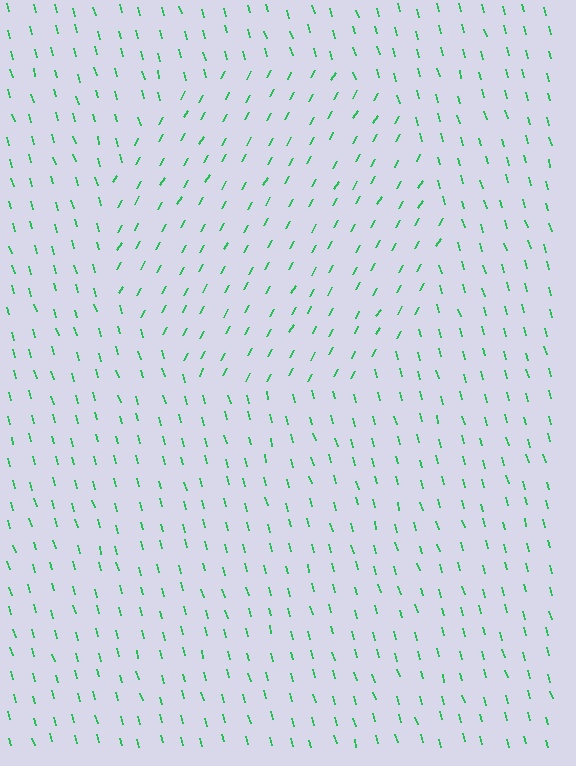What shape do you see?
I see a circle.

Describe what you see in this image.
The image is filled with small green line segments. A circle region in the image has lines oriented differently from the surrounding lines, creating a visible texture boundary.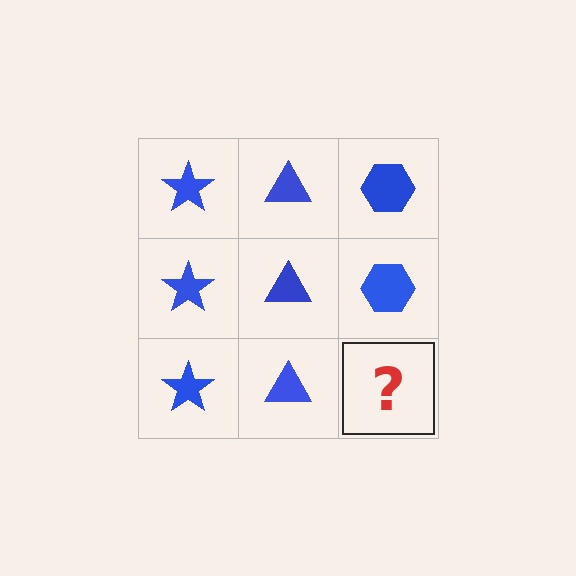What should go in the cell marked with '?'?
The missing cell should contain a blue hexagon.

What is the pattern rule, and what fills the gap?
The rule is that each column has a consistent shape. The gap should be filled with a blue hexagon.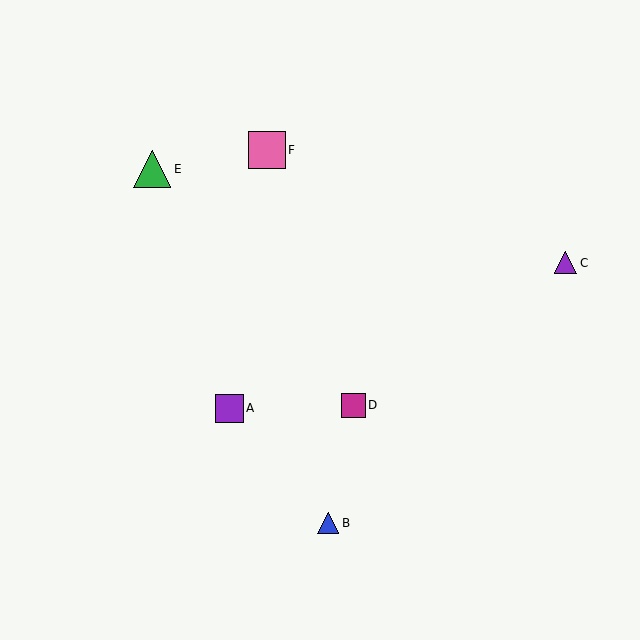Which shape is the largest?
The green triangle (labeled E) is the largest.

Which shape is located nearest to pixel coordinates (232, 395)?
The purple square (labeled A) at (230, 408) is nearest to that location.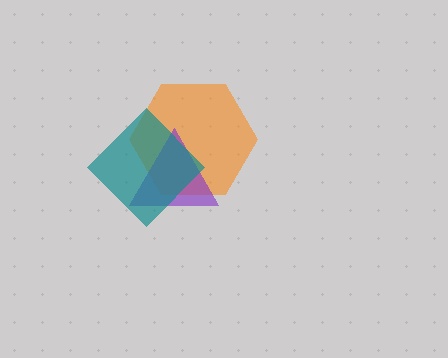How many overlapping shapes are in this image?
There are 3 overlapping shapes in the image.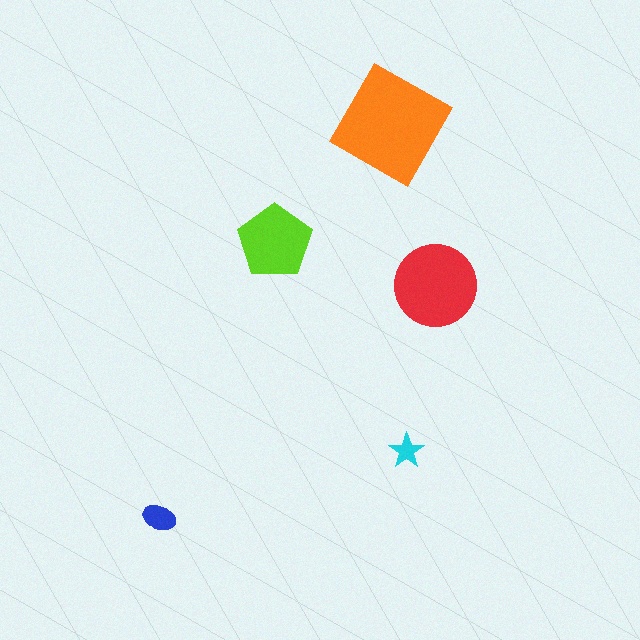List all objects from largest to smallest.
The orange square, the red circle, the lime pentagon, the blue ellipse, the cyan star.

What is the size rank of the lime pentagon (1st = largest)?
3rd.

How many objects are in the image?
There are 5 objects in the image.